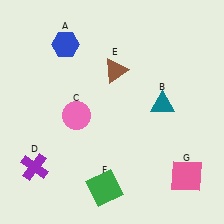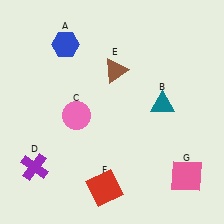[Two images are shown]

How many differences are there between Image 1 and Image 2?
There is 1 difference between the two images.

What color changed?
The square (F) changed from green in Image 1 to red in Image 2.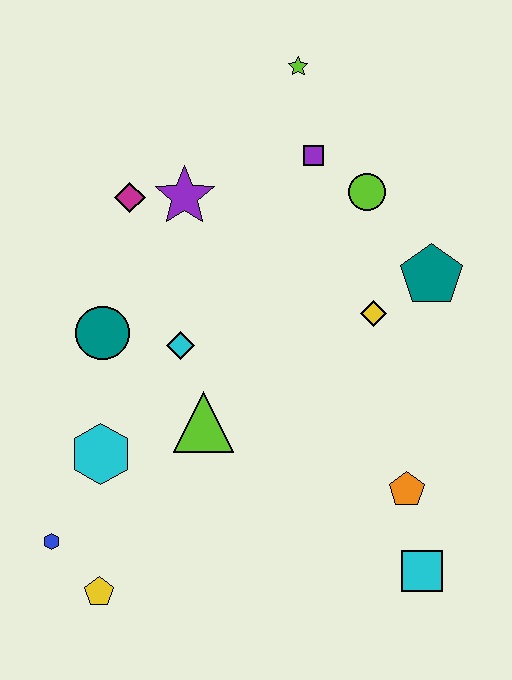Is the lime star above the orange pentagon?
Yes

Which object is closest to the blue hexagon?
The yellow pentagon is closest to the blue hexagon.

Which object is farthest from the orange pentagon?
The lime star is farthest from the orange pentagon.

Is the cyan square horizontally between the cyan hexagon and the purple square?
No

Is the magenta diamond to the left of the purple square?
Yes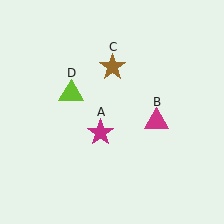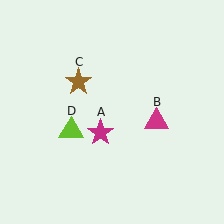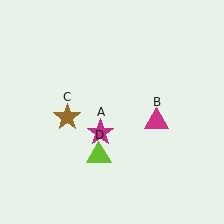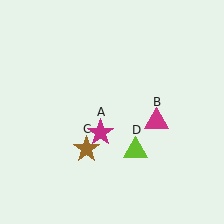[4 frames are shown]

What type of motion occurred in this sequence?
The brown star (object C), lime triangle (object D) rotated counterclockwise around the center of the scene.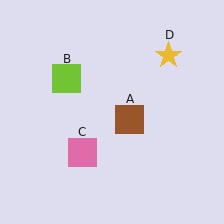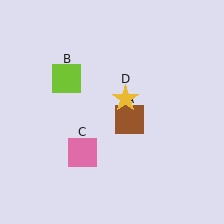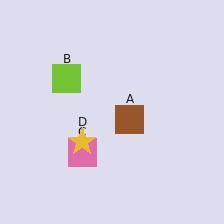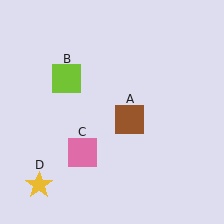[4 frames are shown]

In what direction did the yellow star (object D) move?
The yellow star (object D) moved down and to the left.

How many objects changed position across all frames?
1 object changed position: yellow star (object D).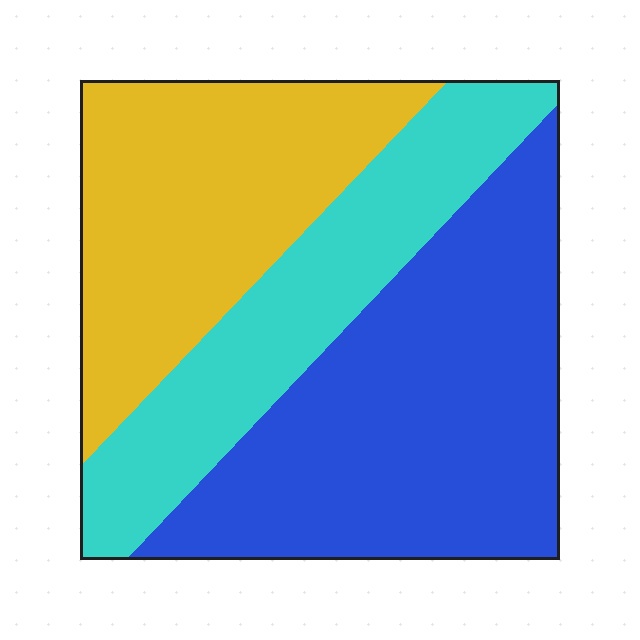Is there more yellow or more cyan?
Yellow.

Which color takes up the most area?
Blue, at roughly 45%.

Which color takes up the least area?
Cyan, at roughly 25%.